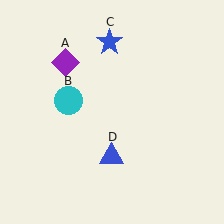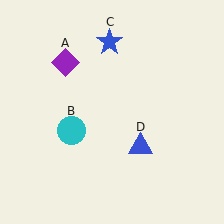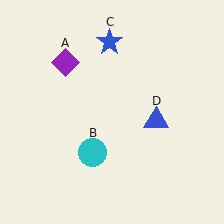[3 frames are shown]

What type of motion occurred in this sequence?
The cyan circle (object B), blue triangle (object D) rotated counterclockwise around the center of the scene.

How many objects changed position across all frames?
2 objects changed position: cyan circle (object B), blue triangle (object D).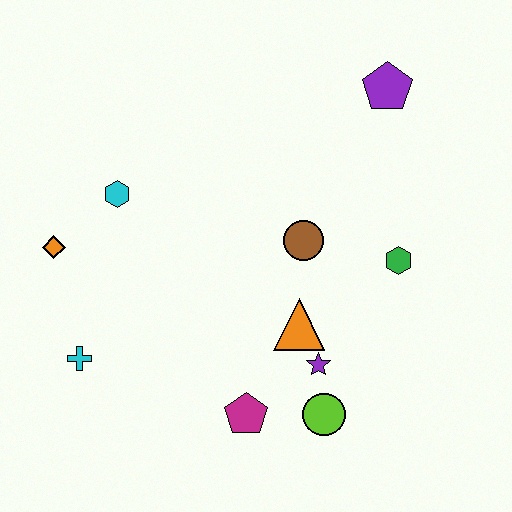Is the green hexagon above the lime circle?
Yes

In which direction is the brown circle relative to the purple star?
The brown circle is above the purple star.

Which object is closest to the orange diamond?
The cyan hexagon is closest to the orange diamond.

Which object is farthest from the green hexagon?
The orange diamond is farthest from the green hexagon.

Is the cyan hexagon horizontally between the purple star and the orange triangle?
No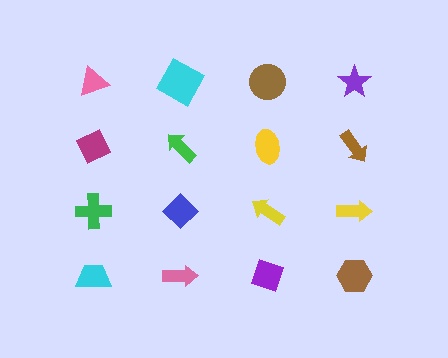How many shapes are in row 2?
4 shapes.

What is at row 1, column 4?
A purple star.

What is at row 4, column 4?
A brown hexagon.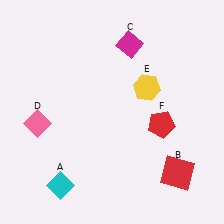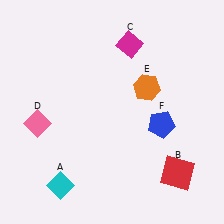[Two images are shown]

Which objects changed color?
E changed from yellow to orange. F changed from red to blue.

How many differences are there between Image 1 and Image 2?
There are 2 differences between the two images.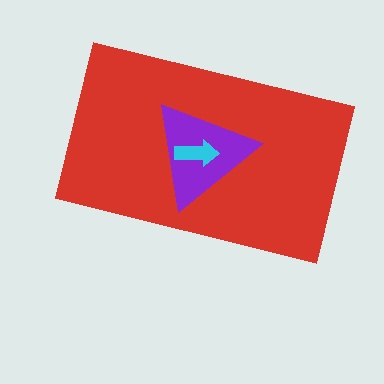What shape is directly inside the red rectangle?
The purple triangle.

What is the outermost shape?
The red rectangle.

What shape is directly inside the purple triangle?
The cyan arrow.